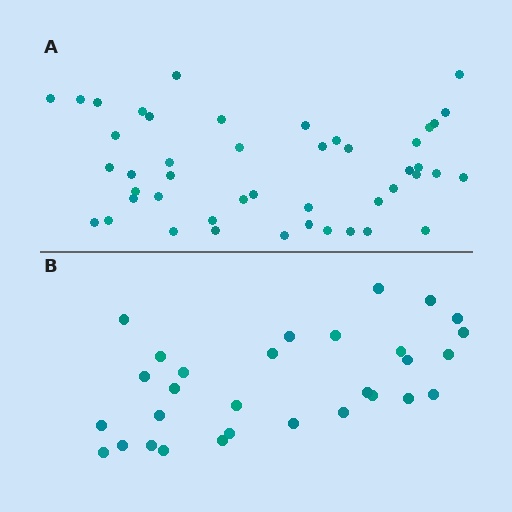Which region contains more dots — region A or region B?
Region A (the top region) has more dots.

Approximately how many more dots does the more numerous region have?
Region A has approximately 15 more dots than region B.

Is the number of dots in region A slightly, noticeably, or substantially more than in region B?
Region A has substantially more. The ratio is roughly 1.5 to 1.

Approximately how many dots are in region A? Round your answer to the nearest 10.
About 50 dots. (The exact count is 46, which rounds to 50.)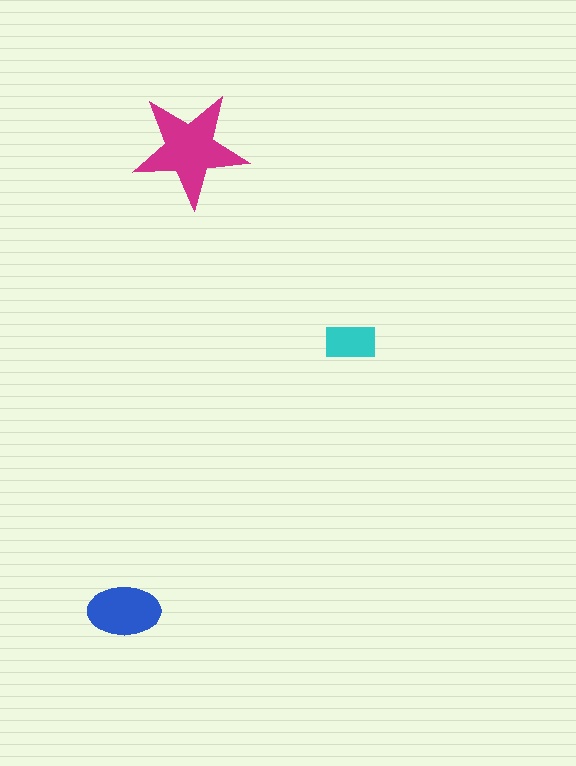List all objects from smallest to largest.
The cyan rectangle, the blue ellipse, the magenta star.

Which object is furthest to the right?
The cyan rectangle is rightmost.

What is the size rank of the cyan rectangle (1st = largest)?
3rd.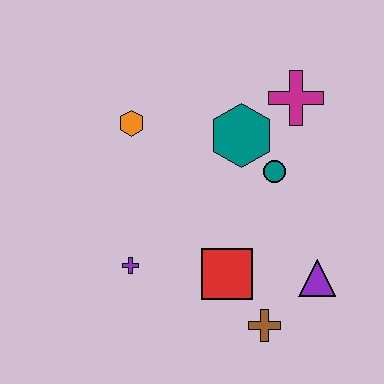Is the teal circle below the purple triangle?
No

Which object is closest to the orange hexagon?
The teal hexagon is closest to the orange hexagon.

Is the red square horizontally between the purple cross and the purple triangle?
Yes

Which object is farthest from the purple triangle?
The orange hexagon is farthest from the purple triangle.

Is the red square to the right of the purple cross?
Yes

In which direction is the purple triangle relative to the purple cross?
The purple triangle is to the right of the purple cross.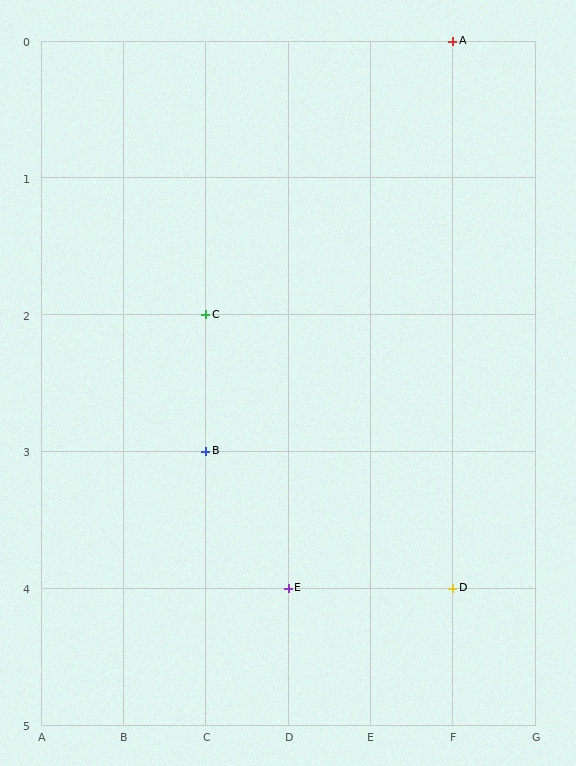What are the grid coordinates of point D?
Point D is at grid coordinates (F, 4).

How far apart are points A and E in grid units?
Points A and E are 2 columns and 4 rows apart (about 4.5 grid units diagonally).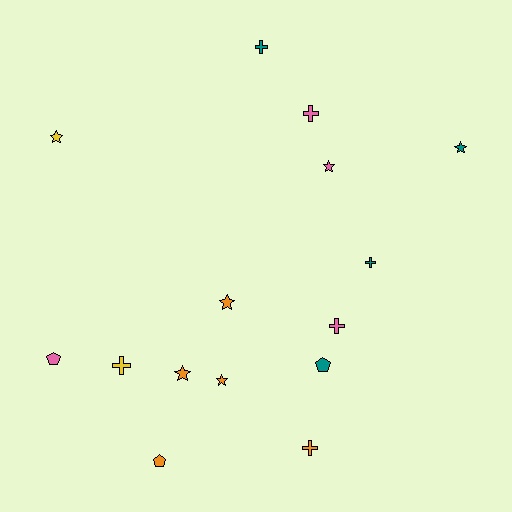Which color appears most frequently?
Orange, with 5 objects.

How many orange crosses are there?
There is 1 orange cross.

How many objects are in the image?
There are 15 objects.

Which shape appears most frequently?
Star, with 6 objects.